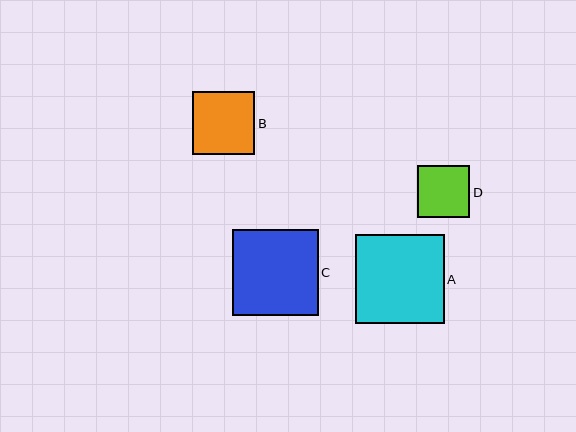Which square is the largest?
Square A is the largest with a size of approximately 89 pixels.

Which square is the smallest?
Square D is the smallest with a size of approximately 52 pixels.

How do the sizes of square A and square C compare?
Square A and square C are approximately the same size.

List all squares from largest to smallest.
From largest to smallest: A, C, B, D.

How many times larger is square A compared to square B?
Square A is approximately 1.4 times the size of square B.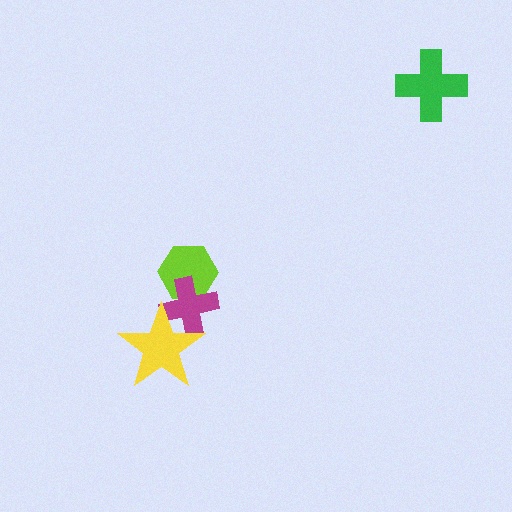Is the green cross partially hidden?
No, no other shape covers it.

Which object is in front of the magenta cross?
The yellow star is in front of the magenta cross.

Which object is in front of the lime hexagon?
The magenta cross is in front of the lime hexagon.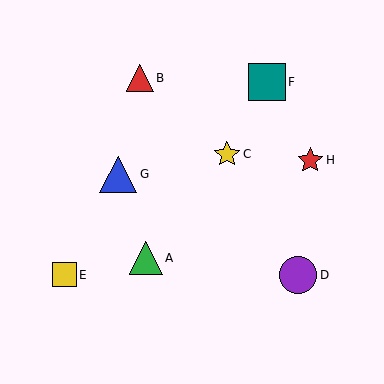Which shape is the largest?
The purple circle (labeled D) is the largest.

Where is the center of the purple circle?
The center of the purple circle is at (298, 275).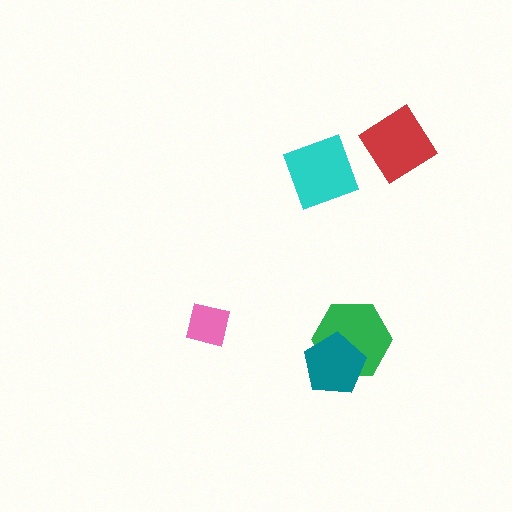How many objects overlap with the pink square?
0 objects overlap with the pink square.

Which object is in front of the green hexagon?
The teal pentagon is in front of the green hexagon.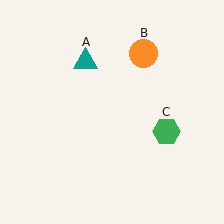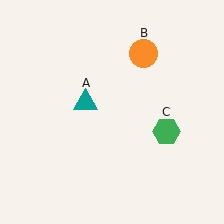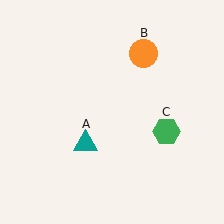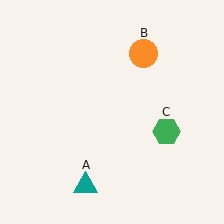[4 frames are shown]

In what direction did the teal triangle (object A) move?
The teal triangle (object A) moved down.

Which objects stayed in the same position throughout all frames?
Orange circle (object B) and green hexagon (object C) remained stationary.